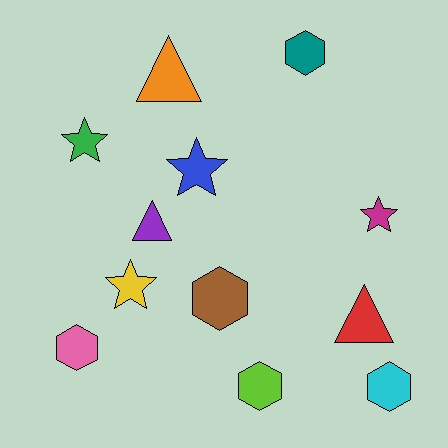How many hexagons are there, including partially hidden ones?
There are 5 hexagons.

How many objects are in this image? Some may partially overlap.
There are 12 objects.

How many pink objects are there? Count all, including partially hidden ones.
There is 1 pink object.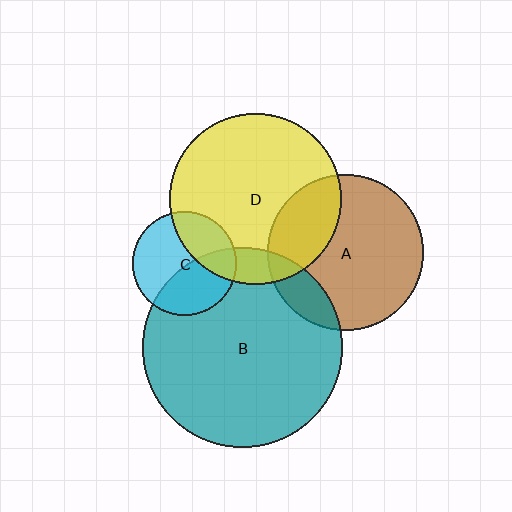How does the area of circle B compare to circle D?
Approximately 1.4 times.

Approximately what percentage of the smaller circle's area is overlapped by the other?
Approximately 30%.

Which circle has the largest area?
Circle B (teal).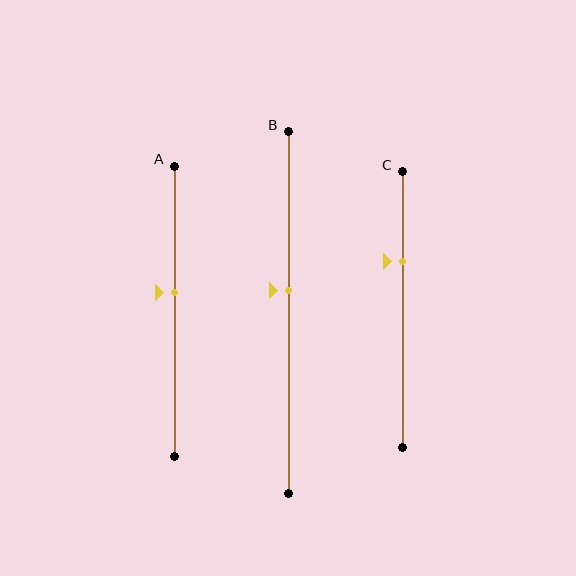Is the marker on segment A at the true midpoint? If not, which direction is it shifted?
No, the marker on segment A is shifted upward by about 7% of the segment length.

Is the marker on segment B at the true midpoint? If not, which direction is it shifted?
No, the marker on segment B is shifted upward by about 6% of the segment length.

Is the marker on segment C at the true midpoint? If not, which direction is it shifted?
No, the marker on segment C is shifted upward by about 18% of the segment length.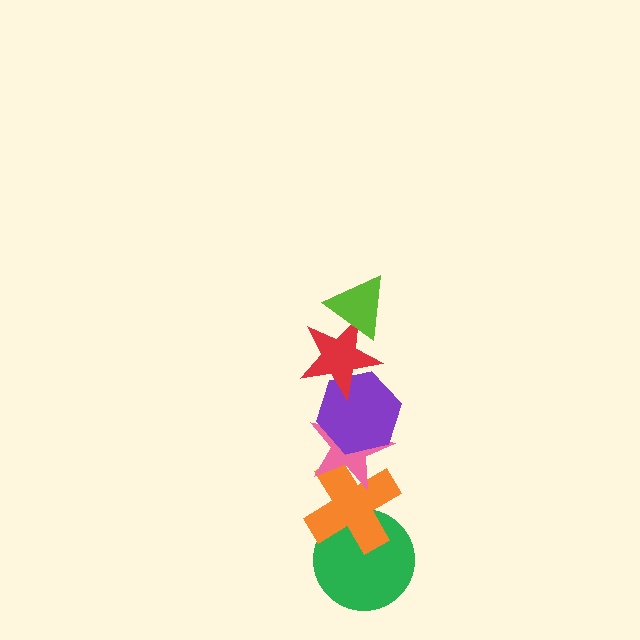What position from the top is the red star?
The red star is 2nd from the top.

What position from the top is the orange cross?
The orange cross is 5th from the top.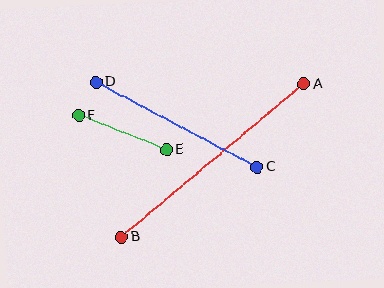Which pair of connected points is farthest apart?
Points A and B are farthest apart.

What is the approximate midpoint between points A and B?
The midpoint is at approximately (212, 161) pixels.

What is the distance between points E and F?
The distance is approximately 94 pixels.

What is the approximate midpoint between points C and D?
The midpoint is at approximately (176, 125) pixels.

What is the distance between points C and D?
The distance is approximately 182 pixels.